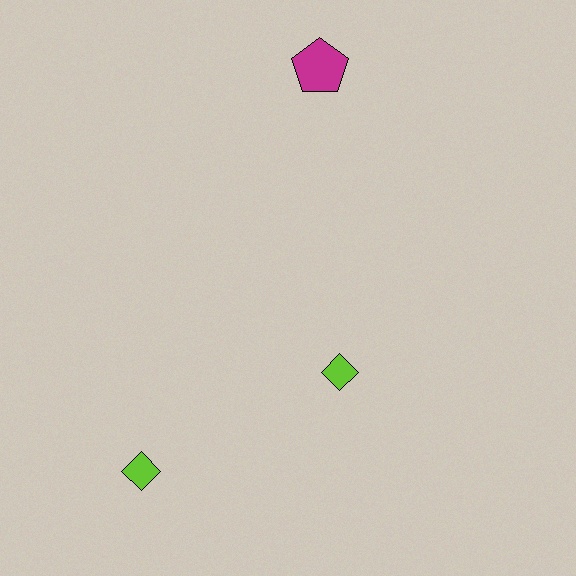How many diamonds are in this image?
There are 2 diamonds.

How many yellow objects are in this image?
There are no yellow objects.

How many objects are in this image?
There are 3 objects.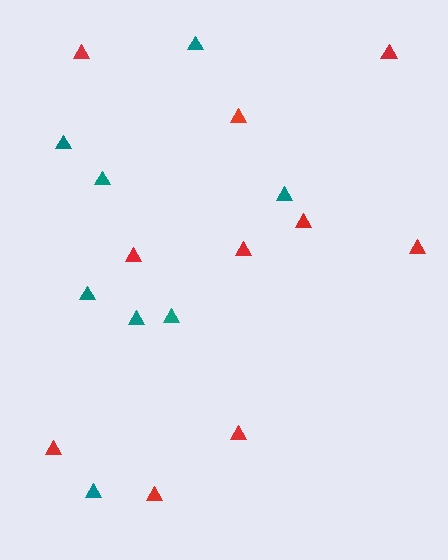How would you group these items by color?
There are 2 groups: one group of teal triangles (8) and one group of red triangles (10).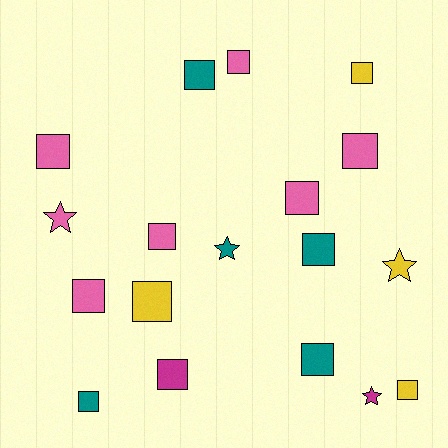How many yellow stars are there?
There is 1 yellow star.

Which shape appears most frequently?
Square, with 14 objects.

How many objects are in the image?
There are 18 objects.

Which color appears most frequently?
Pink, with 7 objects.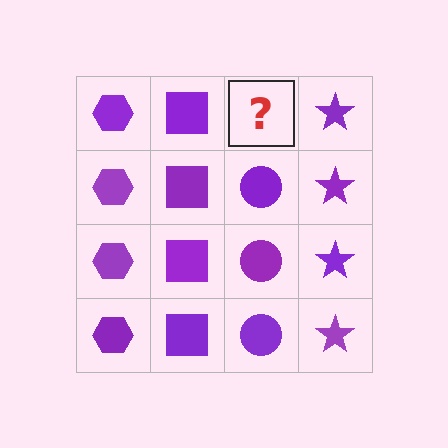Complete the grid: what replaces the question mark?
The question mark should be replaced with a purple circle.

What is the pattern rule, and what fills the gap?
The rule is that each column has a consistent shape. The gap should be filled with a purple circle.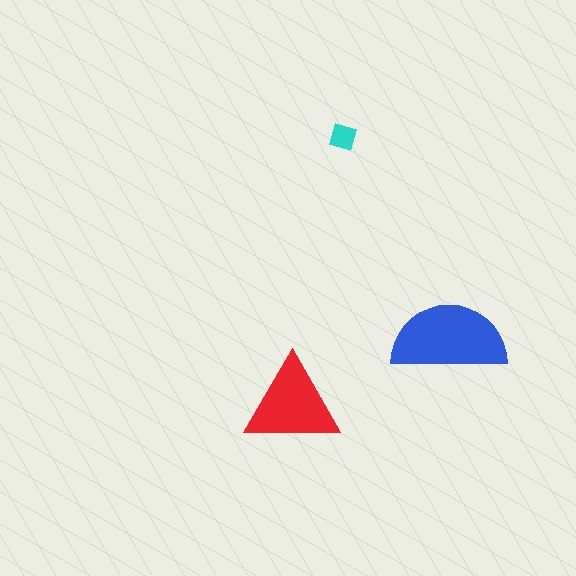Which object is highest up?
The cyan diamond is topmost.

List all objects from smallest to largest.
The cyan diamond, the red triangle, the blue semicircle.